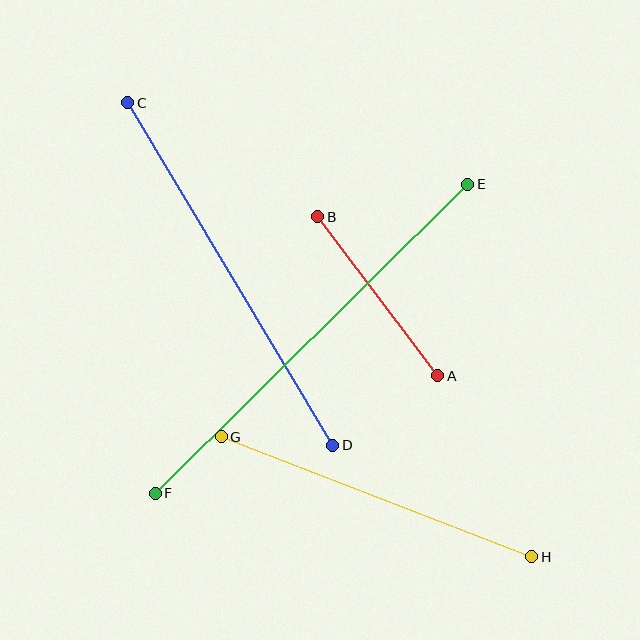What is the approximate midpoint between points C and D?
The midpoint is at approximately (230, 274) pixels.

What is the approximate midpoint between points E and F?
The midpoint is at approximately (311, 339) pixels.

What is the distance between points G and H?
The distance is approximately 333 pixels.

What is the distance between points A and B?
The distance is approximately 199 pixels.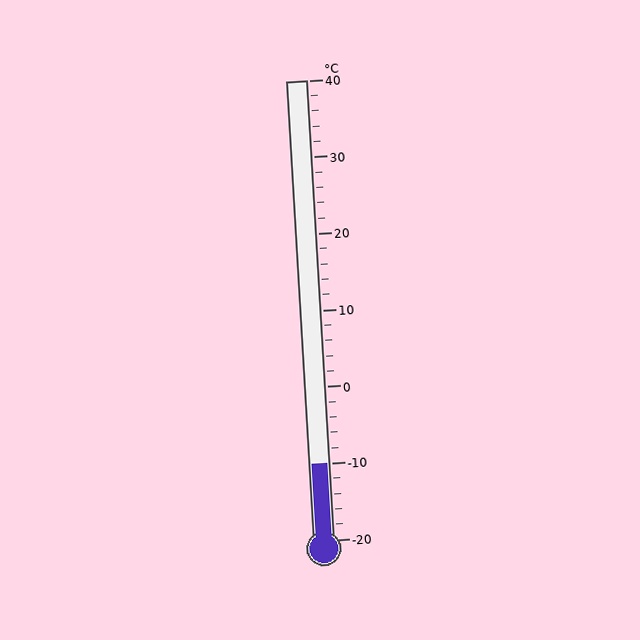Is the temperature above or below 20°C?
The temperature is below 20°C.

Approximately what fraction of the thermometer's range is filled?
The thermometer is filled to approximately 15% of its range.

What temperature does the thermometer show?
The thermometer shows approximately -10°C.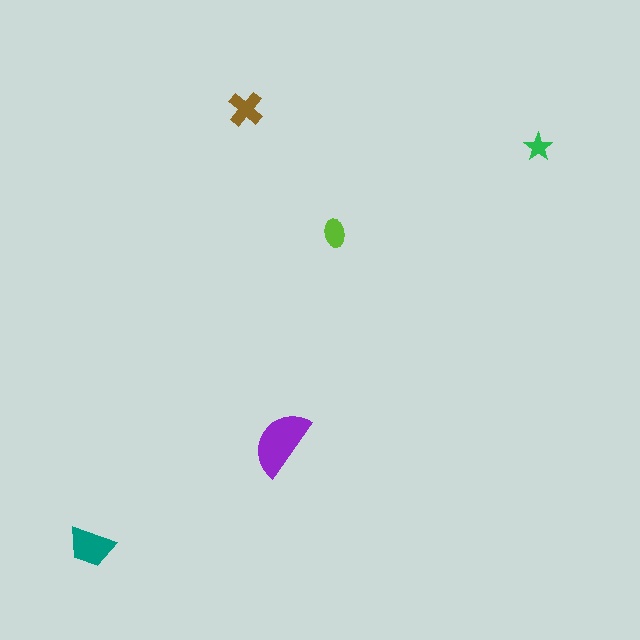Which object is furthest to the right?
The green star is rightmost.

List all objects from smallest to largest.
The green star, the lime ellipse, the brown cross, the teal trapezoid, the purple semicircle.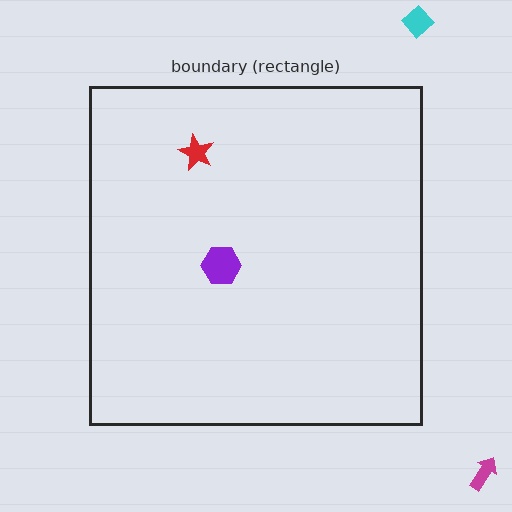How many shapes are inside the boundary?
2 inside, 2 outside.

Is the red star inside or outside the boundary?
Inside.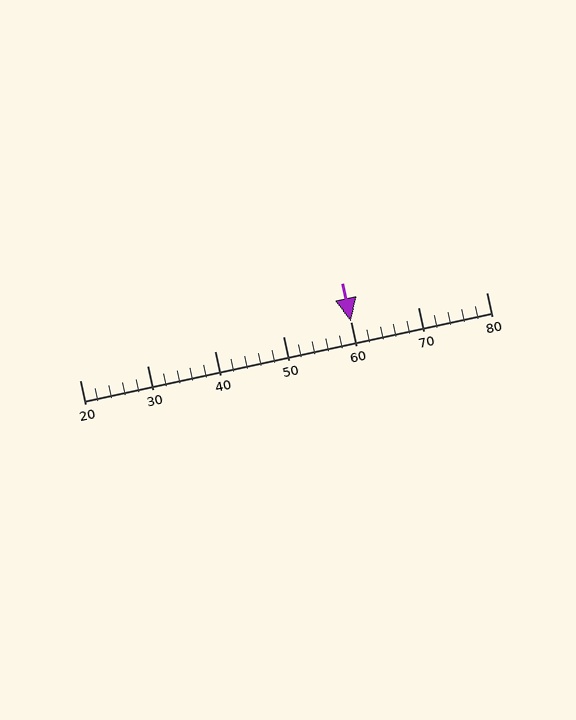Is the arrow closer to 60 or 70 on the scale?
The arrow is closer to 60.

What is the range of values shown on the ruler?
The ruler shows values from 20 to 80.